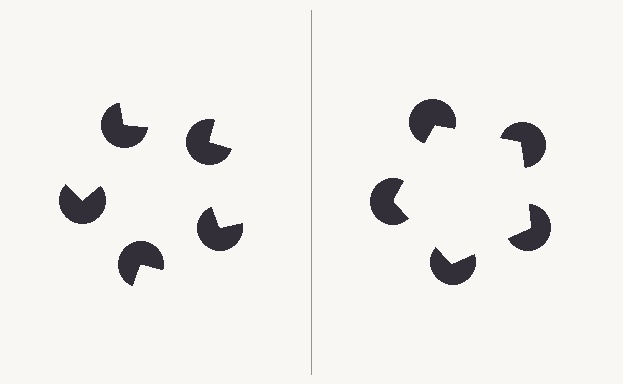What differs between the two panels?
The pac-man discs are positioned identically on both sides; only the wedge orientations differ. On the right they align to a pentagon; on the left they are misaligned.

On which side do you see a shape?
An illusory pentagon appears on the right side. On the left side the wedge cuts are rotated, so no coherent shape forms.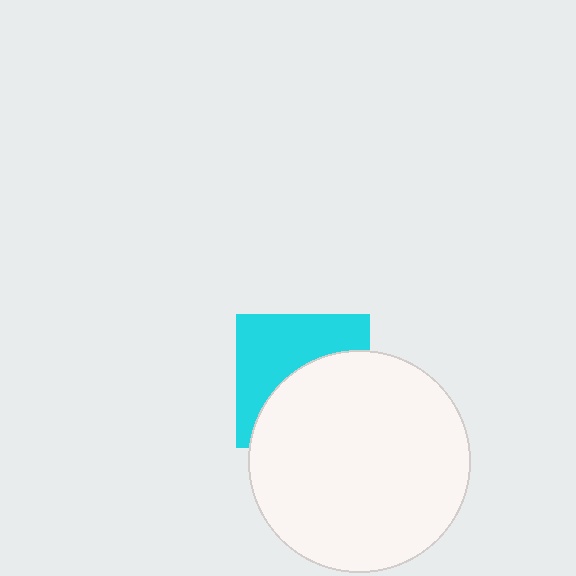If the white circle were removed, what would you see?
You would see the complete cyan square.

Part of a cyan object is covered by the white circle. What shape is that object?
It is a square.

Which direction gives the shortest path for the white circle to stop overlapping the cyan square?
Moving down gives the shortest separation.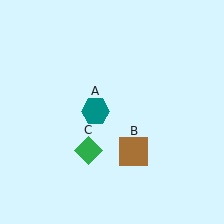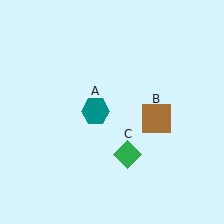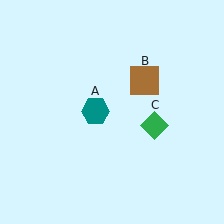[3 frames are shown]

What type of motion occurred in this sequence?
The brown square (object B), green diamond (object C) rotated counterclockwise around the center of the scene.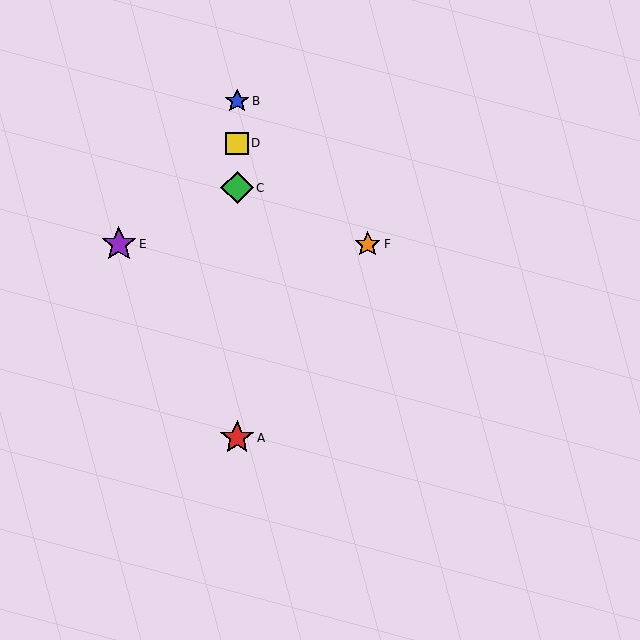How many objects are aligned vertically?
4 objects (A, B, C, D) are aligned vertically.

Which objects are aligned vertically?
Objects A, B, C, D are aligned vertically.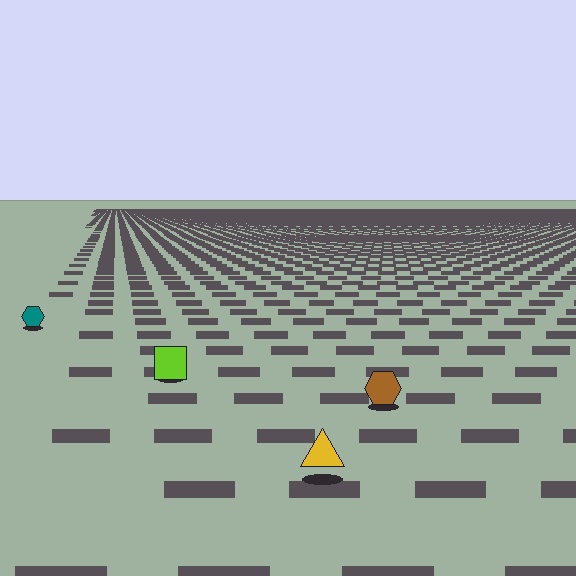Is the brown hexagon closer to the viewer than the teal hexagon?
Yes. The brown hexagon is closer — you can tell from the texture gradient: the ground texture is coarser near it.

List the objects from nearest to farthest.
From nearest to farthest: the yellow triangle, the brown hexagon, the lime square, the teal hexagon.